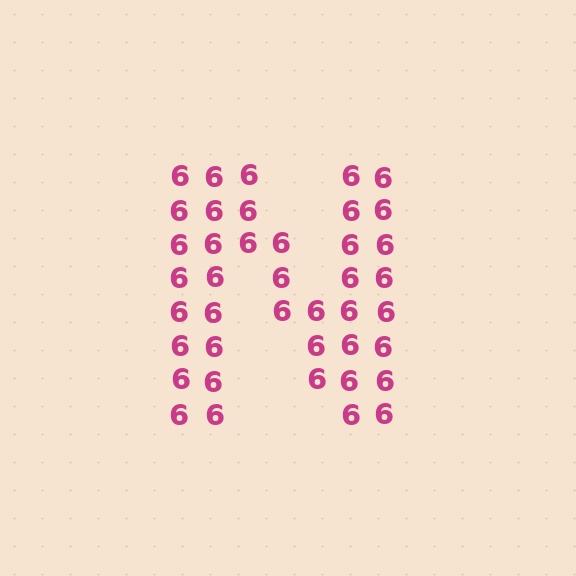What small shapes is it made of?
It is made of small digit 6's.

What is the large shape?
The large shape is the letter N.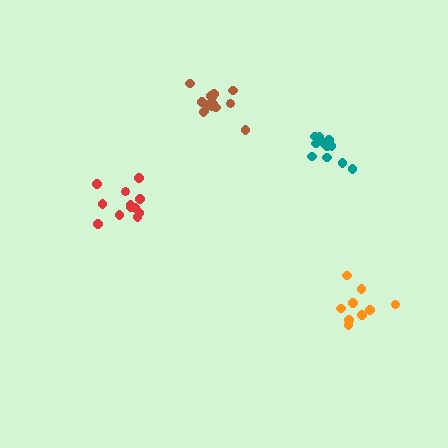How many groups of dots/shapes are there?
There are 4 groups.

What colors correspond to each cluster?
The clusters are colored: brown, teal, red, orange.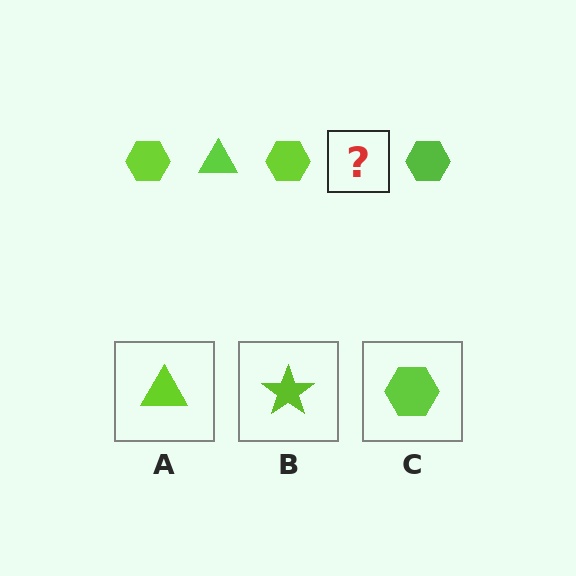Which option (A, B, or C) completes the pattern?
A.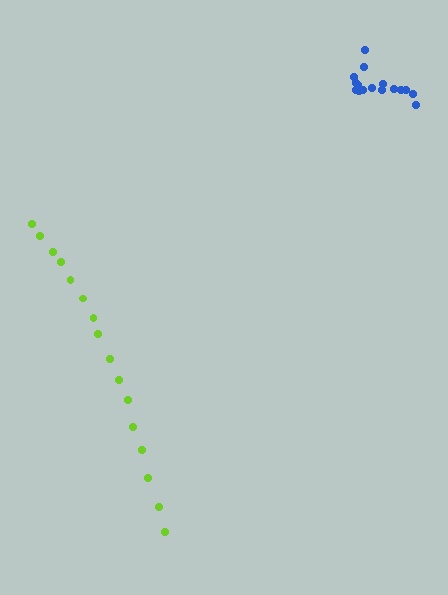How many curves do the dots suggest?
There are 2 distinct paths.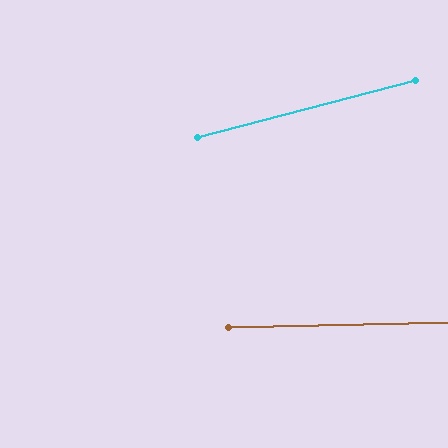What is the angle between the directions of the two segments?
Approximately 13 degrees.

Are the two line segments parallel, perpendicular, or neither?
Neither parallel nor perpendicular — they differ by about 13°.